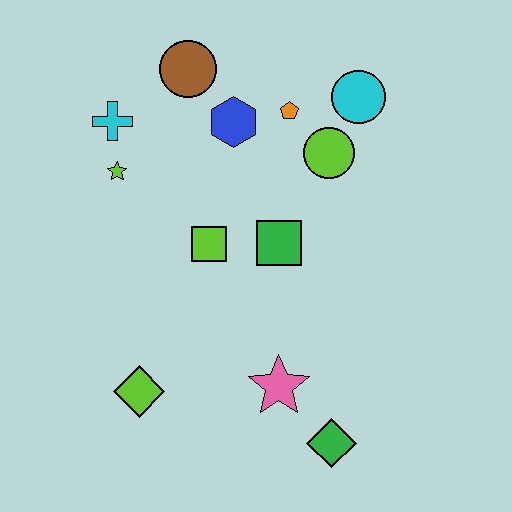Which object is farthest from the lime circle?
The lime diamond is farthest from the lime circle.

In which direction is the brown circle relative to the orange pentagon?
The brown circle is to the left of the orange pentagon.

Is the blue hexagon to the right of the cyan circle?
No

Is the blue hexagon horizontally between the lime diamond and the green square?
Yes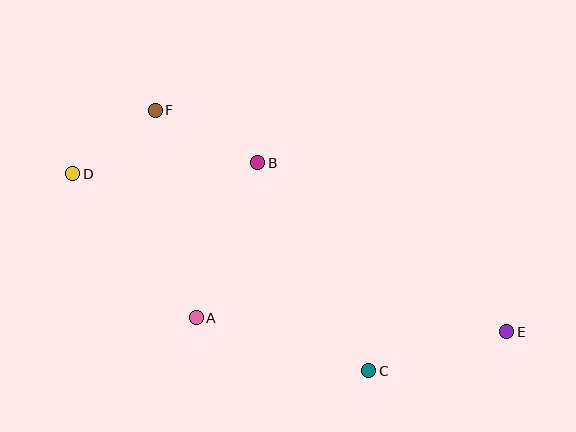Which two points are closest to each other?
Points D and F are closest to each other.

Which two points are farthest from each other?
Points D and E are farthest from each other.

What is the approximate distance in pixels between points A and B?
The distance between A and B is approximately 166 pixels.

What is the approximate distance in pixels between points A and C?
The distance between A and C is approximately 180 pixels.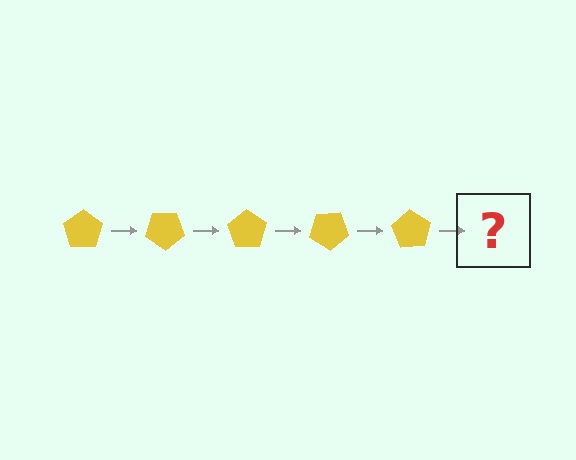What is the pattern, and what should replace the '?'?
The pattern is that the pentagon rotates 35 degrees each step. The '?' should be a yellow pentagon rotated 175 degrees.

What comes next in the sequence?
The next element should be a yellow pentagon rotated 175 degrees.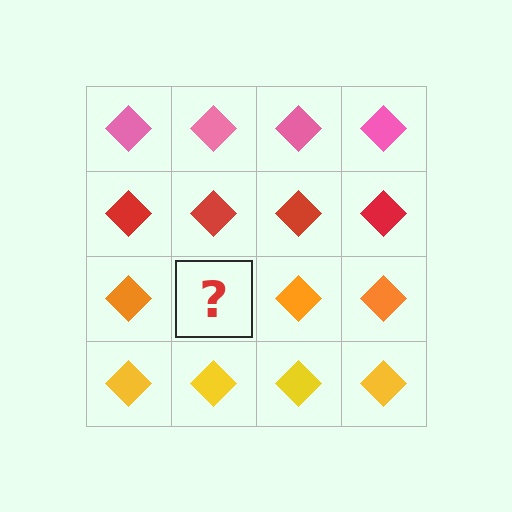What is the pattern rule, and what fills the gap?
The rule is that each row has a consistent color. The gap should be filled with an orange diamond.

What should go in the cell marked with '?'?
The missing cell should contain an orange diamond.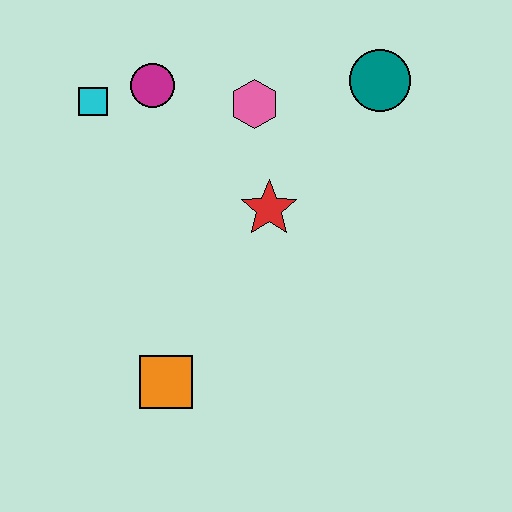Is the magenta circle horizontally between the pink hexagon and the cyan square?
Yes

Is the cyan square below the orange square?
No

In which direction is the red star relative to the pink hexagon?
The red star is below the pink hexagon.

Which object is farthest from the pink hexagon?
The orange square is farthest from the pink hexagon.